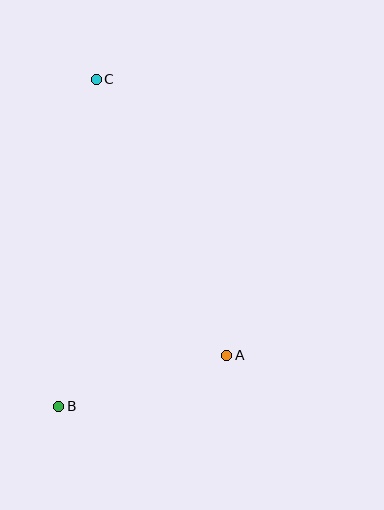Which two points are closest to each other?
Points A and B are closest to each other.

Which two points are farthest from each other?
Points B and C are farthest from each other.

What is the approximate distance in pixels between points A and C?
The distance between A and C is approximately 305 pixels.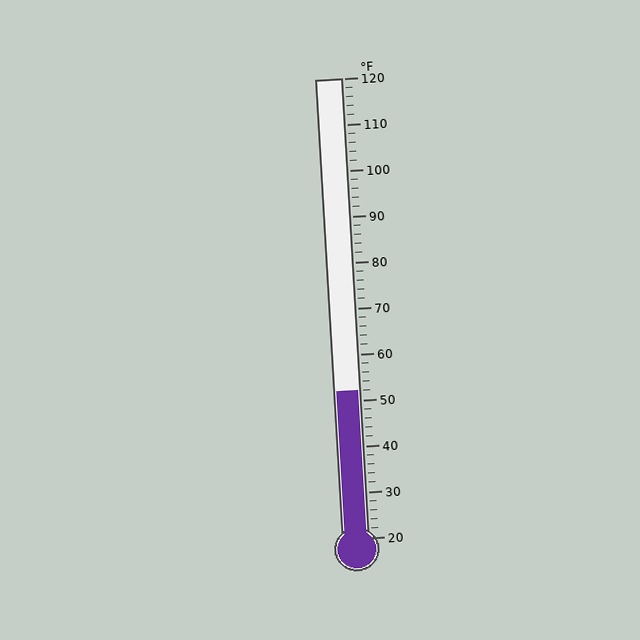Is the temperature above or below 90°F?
The temperature is below 90°F.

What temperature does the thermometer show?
The thermometer shows approximately 52°F.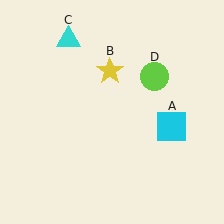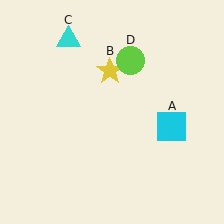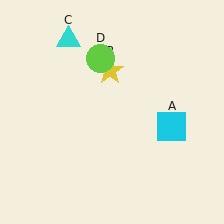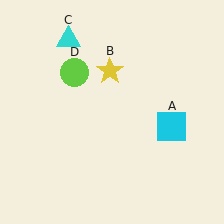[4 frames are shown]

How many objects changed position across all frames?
1 object changed position: lime circle (object D).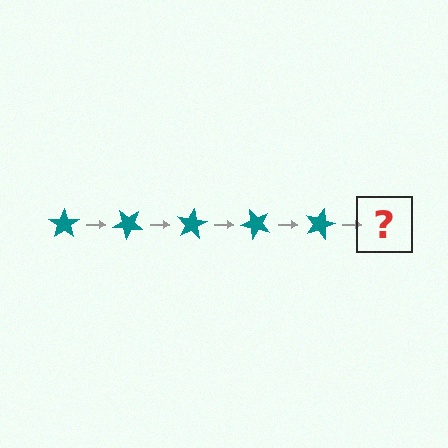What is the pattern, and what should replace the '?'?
The pattern is that the star rotates 40 degrees each step. The '?' should be a teal star rotated 200 degrees.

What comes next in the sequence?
The next element should be a teal star rotated 200 degrees.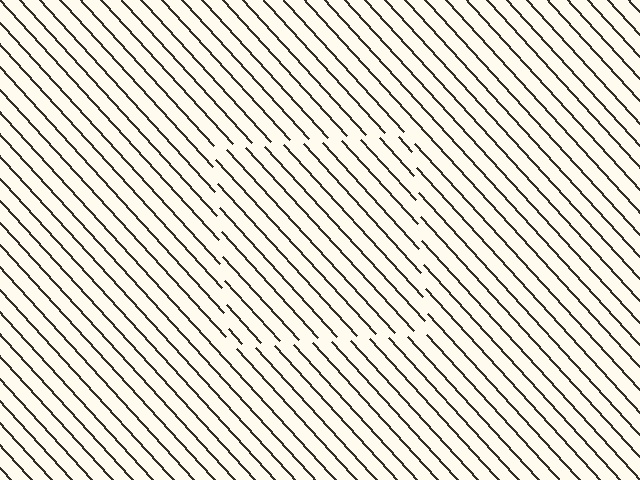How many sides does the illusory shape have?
4 sides — the line-ends trace a square.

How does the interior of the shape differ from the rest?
The interior of the shape contains the same grating, shifted by half a period — the contour is defined by the phase discontinuity where line-ends from the inner and outer gratings abut.